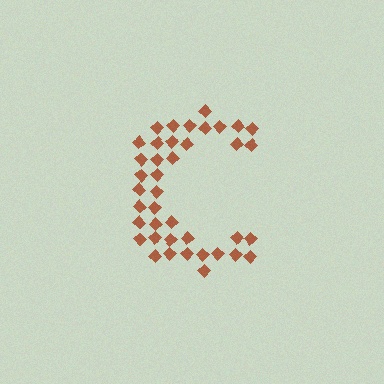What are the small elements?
The small elements are diamonds.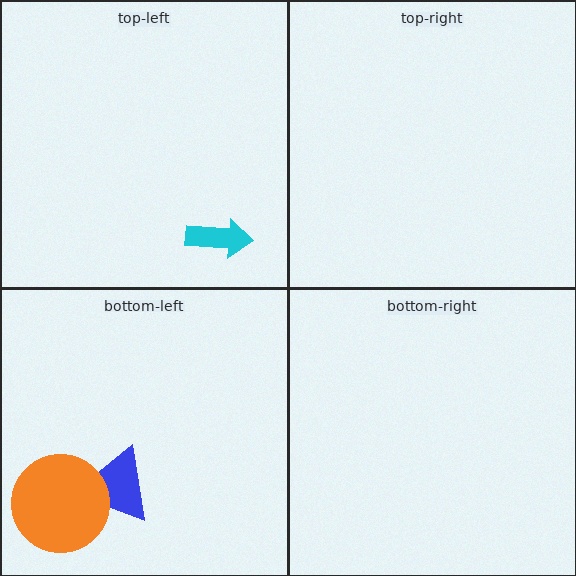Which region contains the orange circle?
The bottom-left region.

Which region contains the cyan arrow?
The top-left region.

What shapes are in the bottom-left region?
The blue triangle, the orange circle.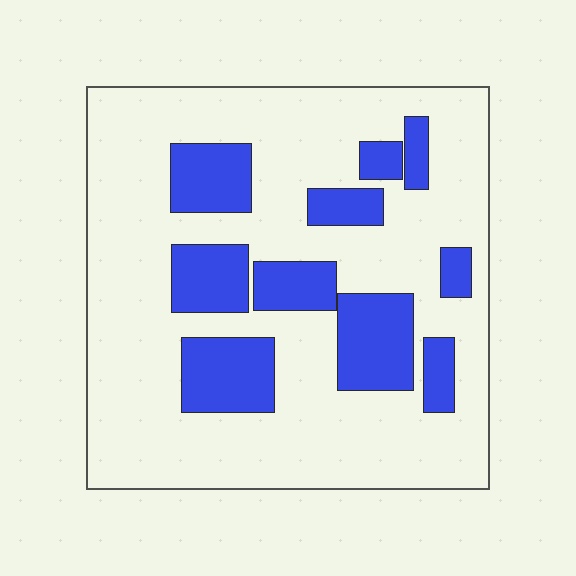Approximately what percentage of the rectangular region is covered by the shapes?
Approximately 25%.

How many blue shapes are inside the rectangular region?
10.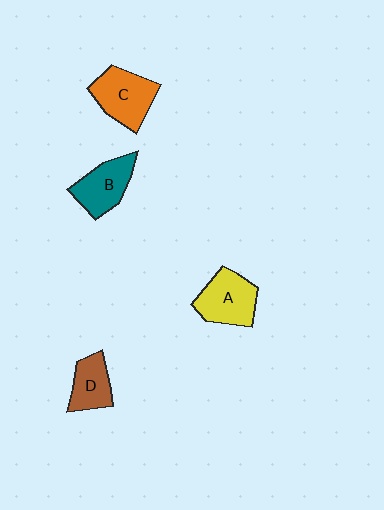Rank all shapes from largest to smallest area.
From largest to smallest: C (orange), A (yellow), B (teal), D (brown).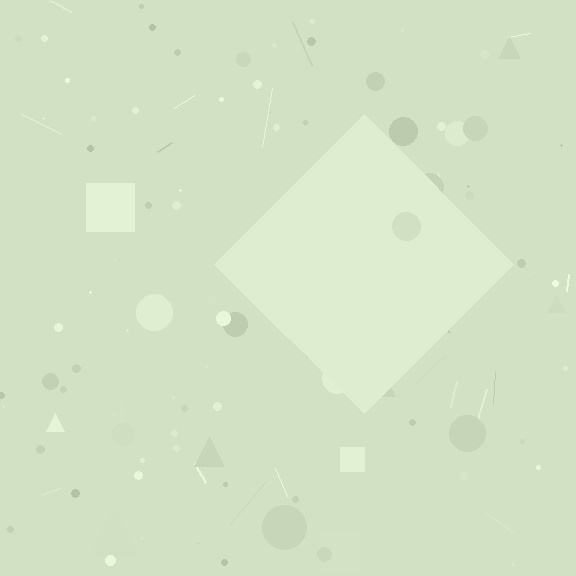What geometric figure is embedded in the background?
A diamond is embedded in the background.